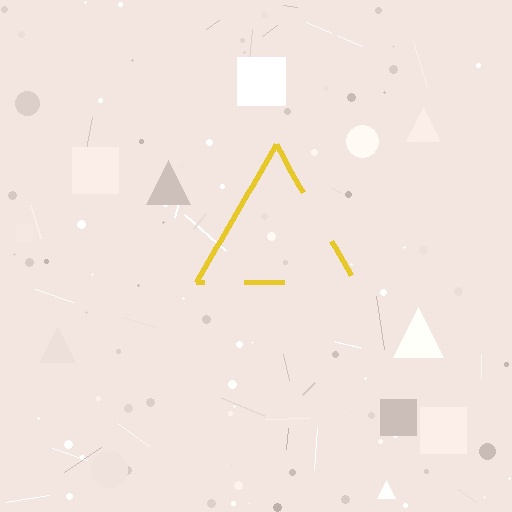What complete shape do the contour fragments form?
The contour fragments form a triangle.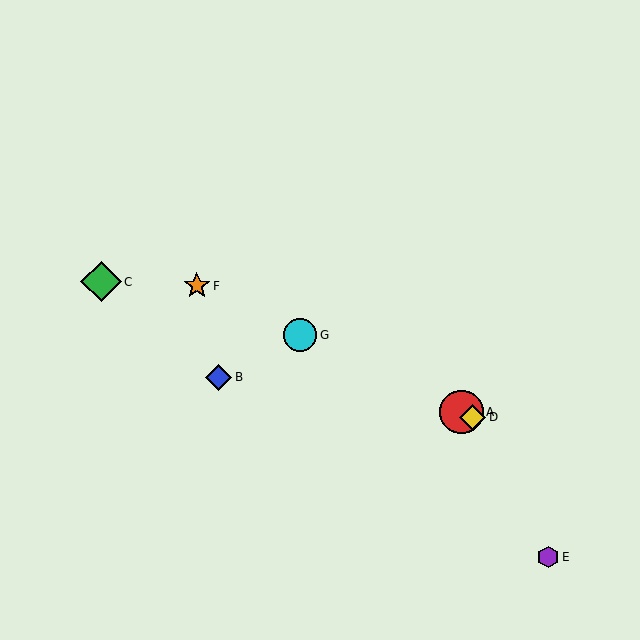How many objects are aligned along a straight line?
4 objects (A, D, F, G) are aligned along a straight line.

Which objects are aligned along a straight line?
Objects A, D, F, G are aligned along a straight line.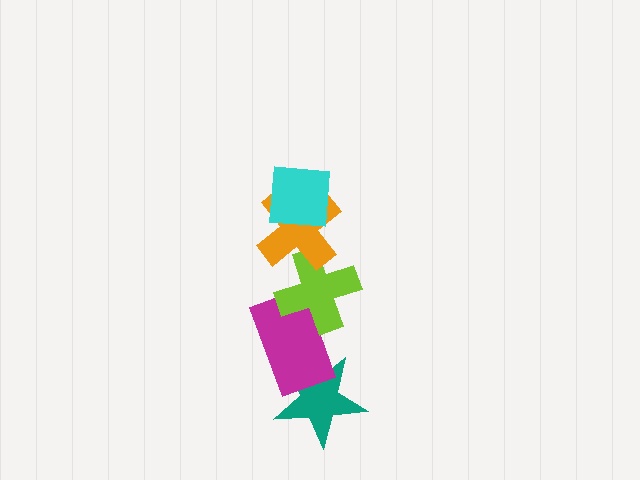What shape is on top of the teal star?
The magenta rectangle is on top of the teal star.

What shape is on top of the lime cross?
The orange cross is on top of the lime cross.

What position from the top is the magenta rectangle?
The magenta rectangle is 4th from the top.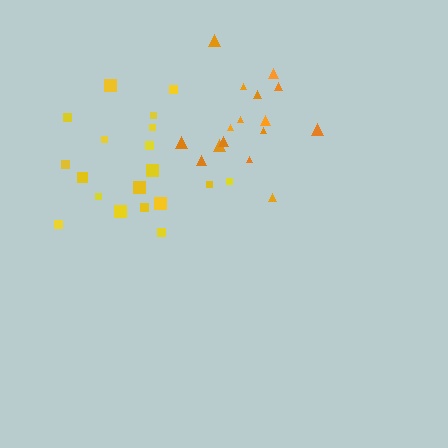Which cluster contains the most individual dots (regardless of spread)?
Yellow (19).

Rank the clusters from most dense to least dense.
orange, yellow.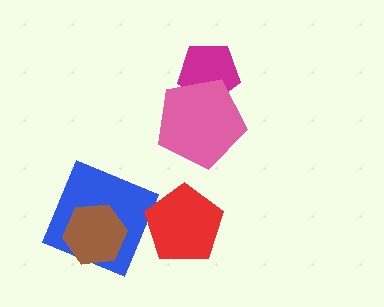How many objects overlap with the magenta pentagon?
1 object overlaps with the magenta pentagon.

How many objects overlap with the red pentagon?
0 objects overlap with the red pentagon.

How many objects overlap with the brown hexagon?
1 object overlaps with the brown hexagon.